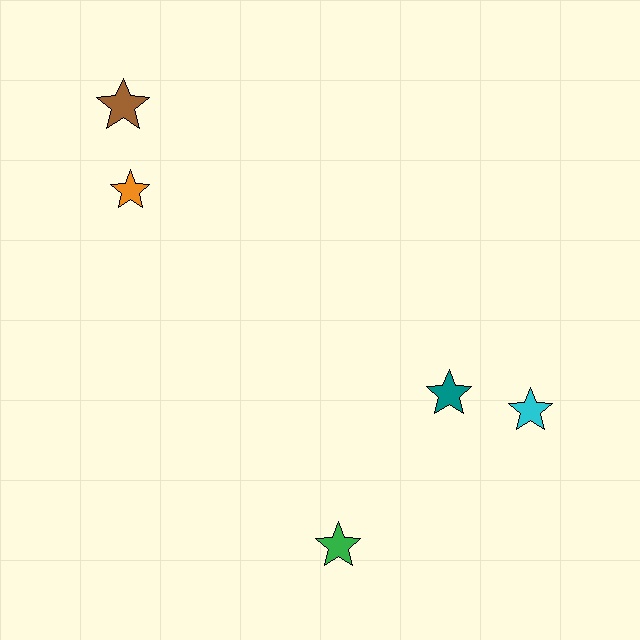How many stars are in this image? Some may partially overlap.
There are 5 stars.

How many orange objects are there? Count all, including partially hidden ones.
There is 1 orange object.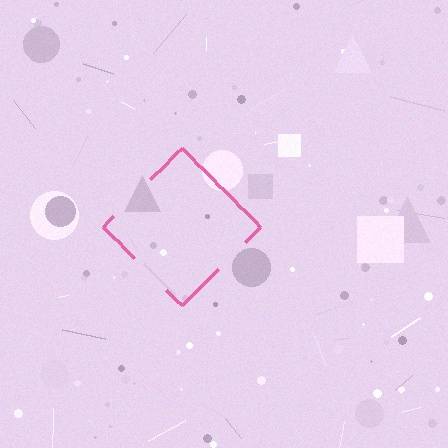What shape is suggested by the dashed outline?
The dashed outline suggests a diamond.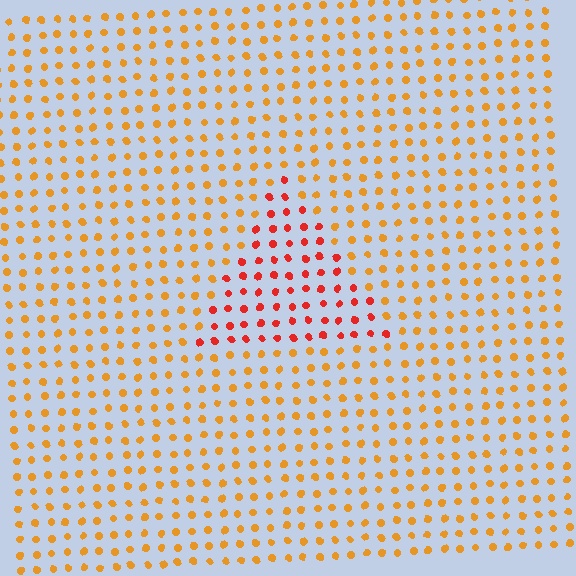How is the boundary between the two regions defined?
The boundary is defined purely by a slight shift in hue (about 35 degrees). Spacing, size, and orientation are identical on both sides.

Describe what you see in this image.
The image is filled with small orange elements in a uniform arrangement. A triangle-shaped region is visible where the elements are tinted to a slightly different hue, forming a subtle color boundary.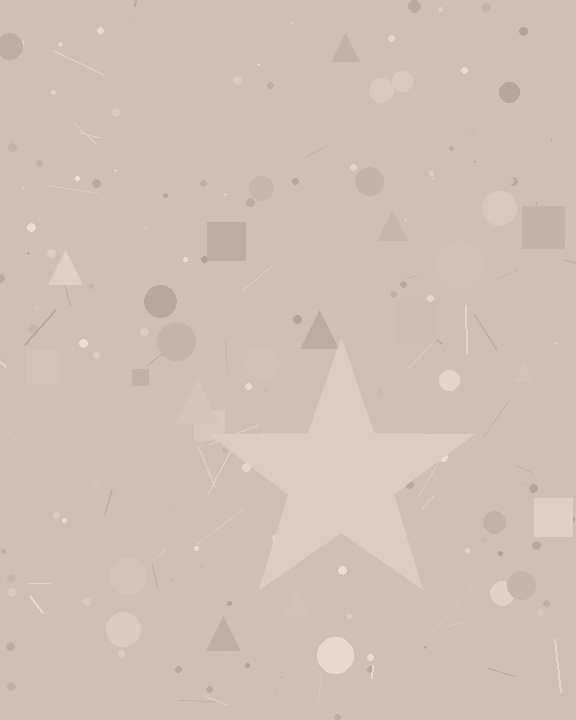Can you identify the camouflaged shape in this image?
The camouflaged shape is a star.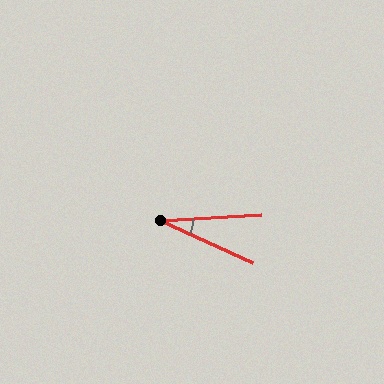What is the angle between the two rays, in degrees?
Approximately 28 degrees.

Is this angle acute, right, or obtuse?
It is acute.